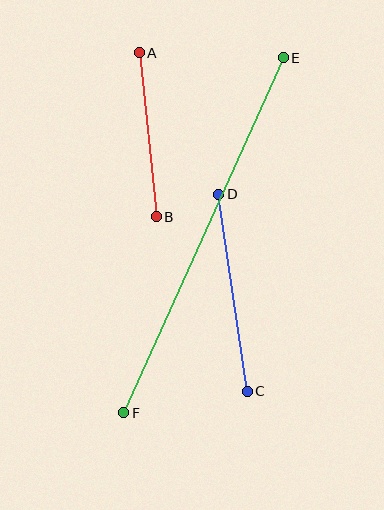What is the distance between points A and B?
The distance is approximately 165 pixels.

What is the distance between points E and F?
The distance is approximately 390 pixels.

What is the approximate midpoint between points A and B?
The midpoint is at approximately (148, 135) pixels.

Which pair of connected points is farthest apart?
Points E and F are farthest apart.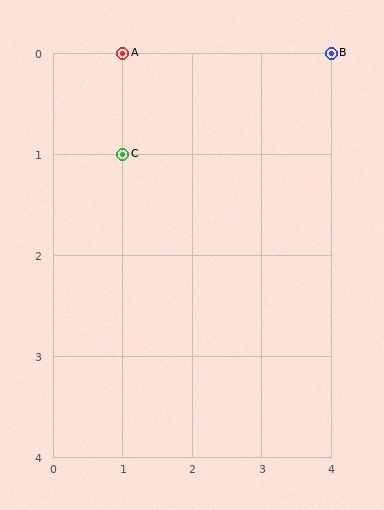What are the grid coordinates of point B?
Point B is at grid coordinates (4, 0).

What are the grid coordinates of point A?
Point A is at grid coordinates (1, 0).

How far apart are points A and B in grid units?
Points A and B are 3 columns apart.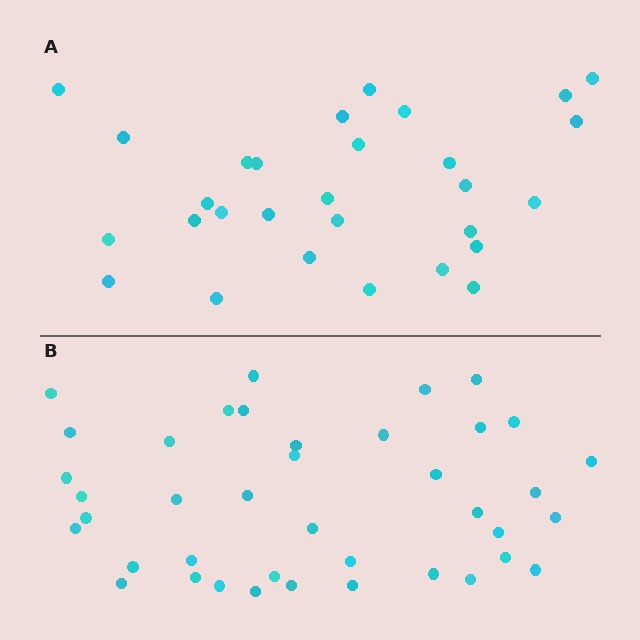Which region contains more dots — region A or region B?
Region B (the bottom region) has more dots.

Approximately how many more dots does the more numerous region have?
Region B has roughly 12 or so more dots than region A.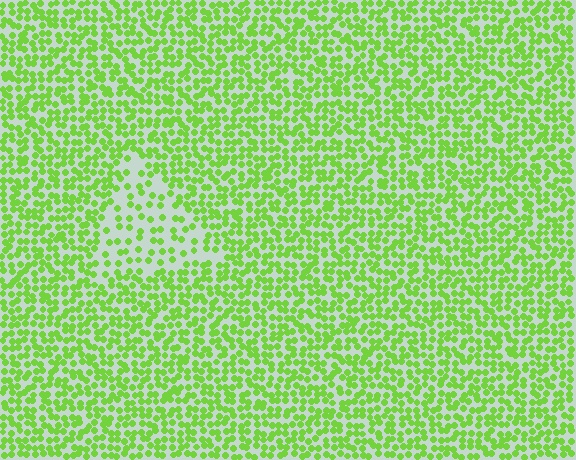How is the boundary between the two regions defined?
The boundary is defined by a change in element density (approximately 2.1x ratio). All elements are the same color, size, and shape.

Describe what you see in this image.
The image contains small lime elements arranged at two different densities. A triangle-shaped region is visible where the elements are less densely packed than the surrounding area.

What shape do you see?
I see a triangle.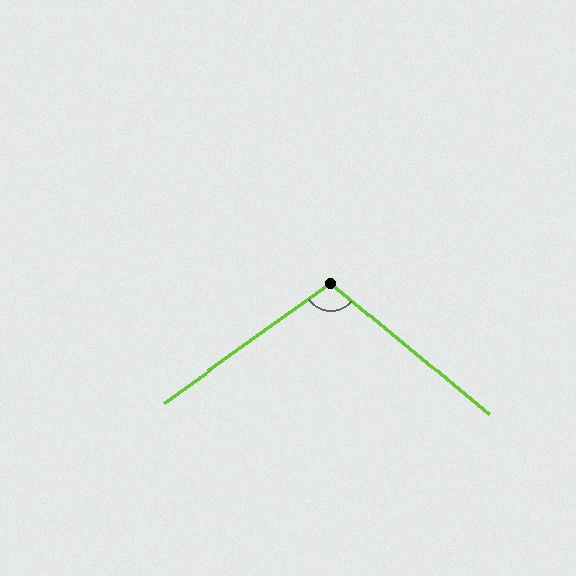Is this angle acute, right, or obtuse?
It is obtuse.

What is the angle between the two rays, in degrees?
Approximately 105 degrees.